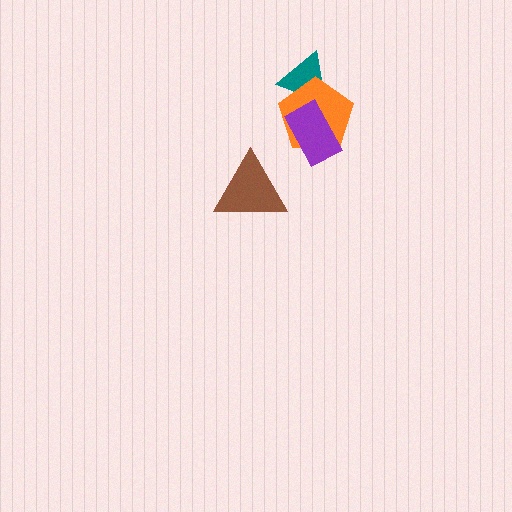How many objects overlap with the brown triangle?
0 objects overlap with the brown triangle.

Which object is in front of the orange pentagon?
The purple rectangle is in front of the orange pentagon.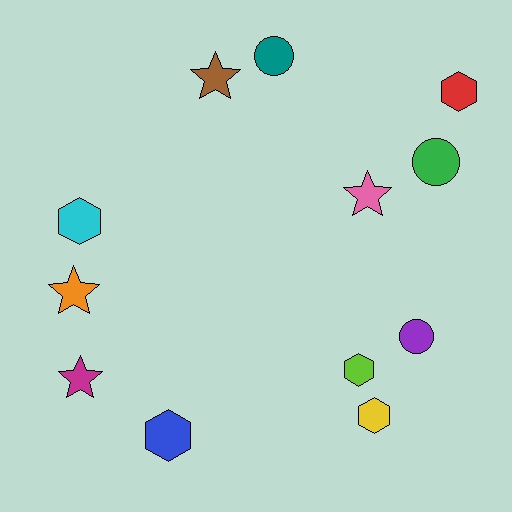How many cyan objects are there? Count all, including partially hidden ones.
There is 1 cyan object.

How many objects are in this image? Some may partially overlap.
There are 12 objects.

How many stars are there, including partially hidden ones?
There are 4 stars.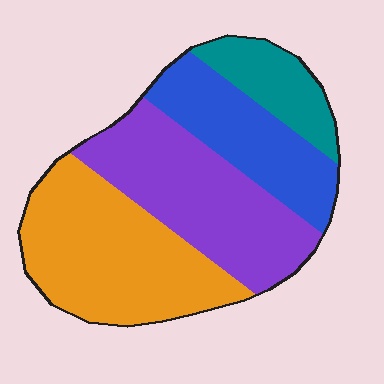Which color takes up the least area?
Teal, at roughly 10%.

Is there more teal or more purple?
Purple.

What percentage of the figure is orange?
Orange covers roughly 35% of the figure.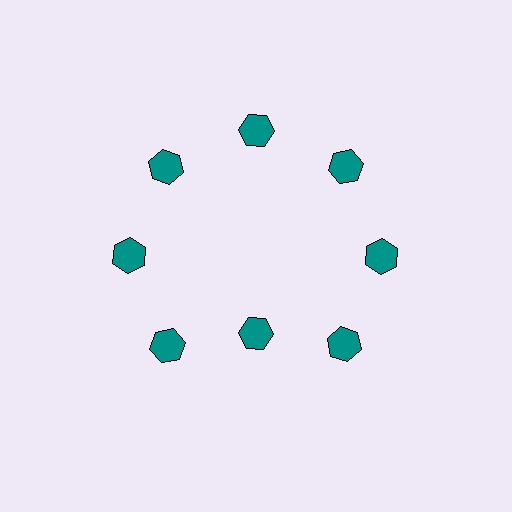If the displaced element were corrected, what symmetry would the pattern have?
It would have 8-fold rotational symmetry — the pattern would map onto itself every 45 degrees.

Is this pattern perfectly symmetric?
No. The 8 teal hexagons are arranged in a ring, but one element near the 6 o'clock position is pulled inward toward the center, breaking the 8-fold rotational symmetry.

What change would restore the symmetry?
The symmetry would be restored by moving it outward, back onto the ring so that all 8 hexagons sit at equal angles and equal distance from the center.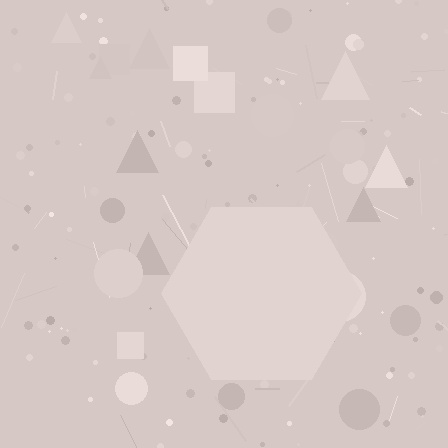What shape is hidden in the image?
A hexagon is hidden in the image.